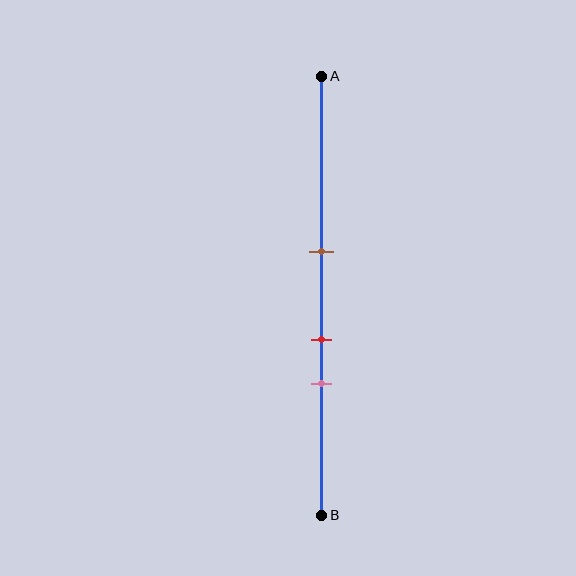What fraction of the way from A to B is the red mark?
The red mark is approximately 60% (0.6) of the way from A to B.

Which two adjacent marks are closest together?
The red and pink marks are the closest adjacent pair.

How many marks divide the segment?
There are 3 marks dividing the segment.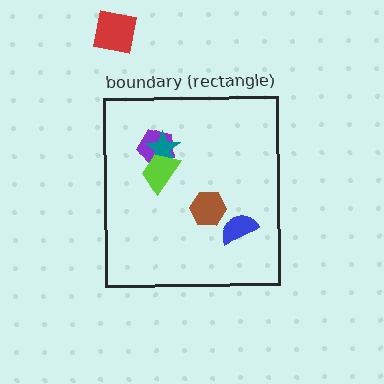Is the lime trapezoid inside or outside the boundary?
Inside.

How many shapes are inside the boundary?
5 inside, 1 outside.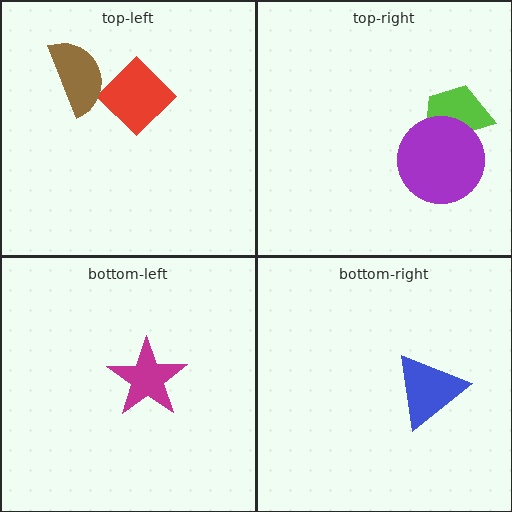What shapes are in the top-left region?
The red diamond, the brown semicircle.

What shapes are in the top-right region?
The lime trapezoid, the purple circle.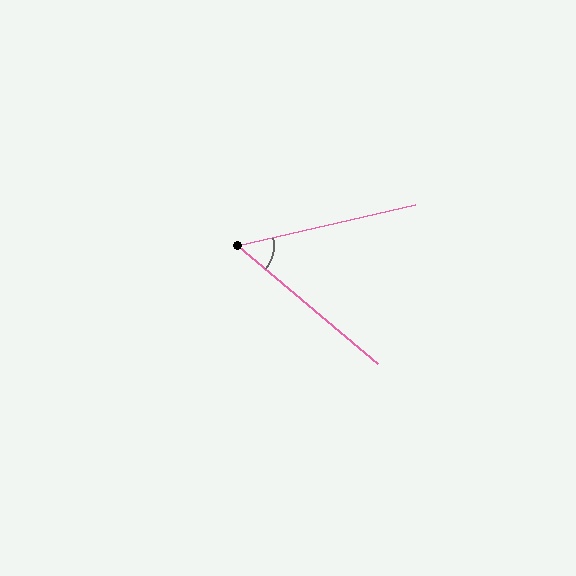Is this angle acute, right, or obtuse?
It is acute.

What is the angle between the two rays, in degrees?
Approximately 53 degrees.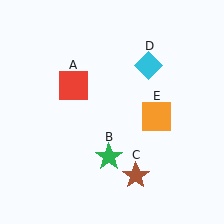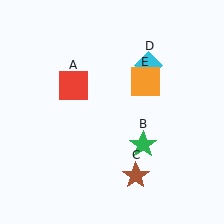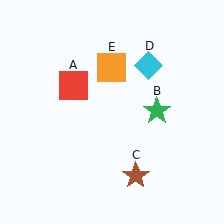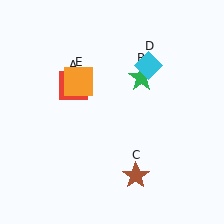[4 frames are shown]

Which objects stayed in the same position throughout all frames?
Red square (object A) and brown star (object C) and cyan diamond (object D) remained stationary.